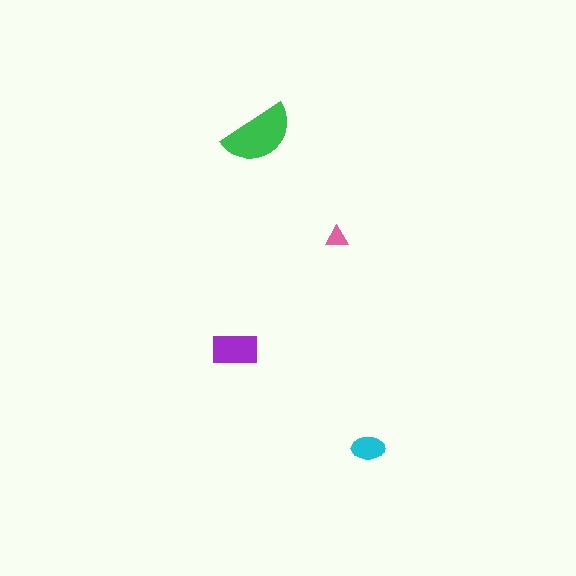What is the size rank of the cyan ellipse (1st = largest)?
3rd.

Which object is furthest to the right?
The cyan ellipse is rightmost.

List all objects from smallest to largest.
The pink triangle, the cyan ellipse, the purple rectangle, the green semicircle.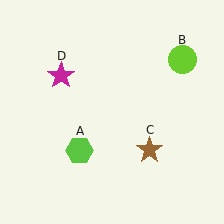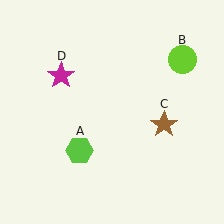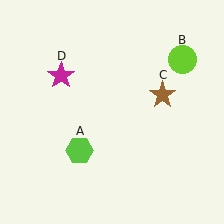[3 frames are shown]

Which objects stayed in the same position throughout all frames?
Lime hexagon (object A) and lime circle (object B) and magenta star (object D) remained stationary.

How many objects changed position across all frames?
1 object changed position: brown star (object C).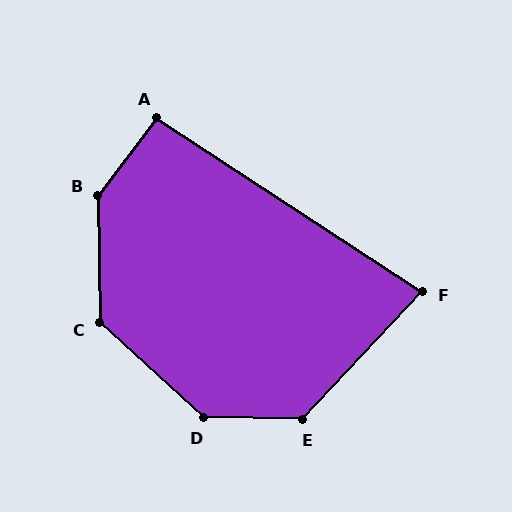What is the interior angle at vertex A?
Approximately 94 degrees (approximately right).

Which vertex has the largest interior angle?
B, at approximately 141 degrees.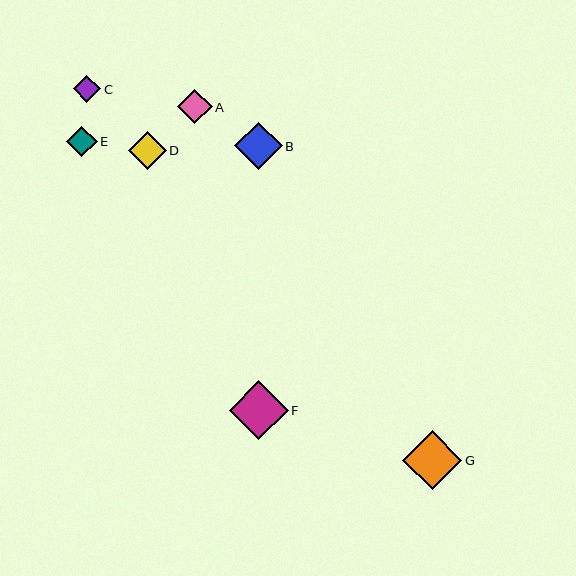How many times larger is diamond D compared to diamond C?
Diamond D is approximately 1.4 times the size of diamond C.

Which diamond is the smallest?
Diamond C is the smallest with a size of approximately 28 pixels.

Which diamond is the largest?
Diamond G is the largest with a size of approximately 59 pixels.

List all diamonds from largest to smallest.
From largest to smallest: G, F, B, D, A, E, C.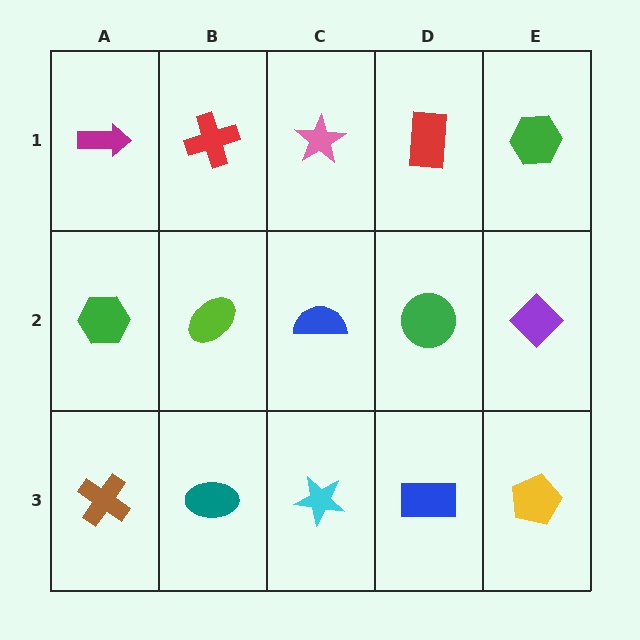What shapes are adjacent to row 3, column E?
A purple diamond (row 2, column E), a blue rectangle (row 3, column D).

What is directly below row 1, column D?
A green circle.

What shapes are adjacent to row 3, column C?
A blue semicircle (row 2, column C), a teal ellipse (row 3, column B), a blue rectangle (row 3, column D).